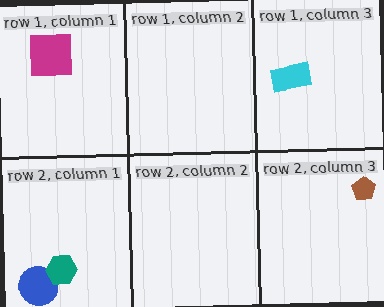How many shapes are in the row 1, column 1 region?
1.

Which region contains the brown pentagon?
The row 2, column 3 region.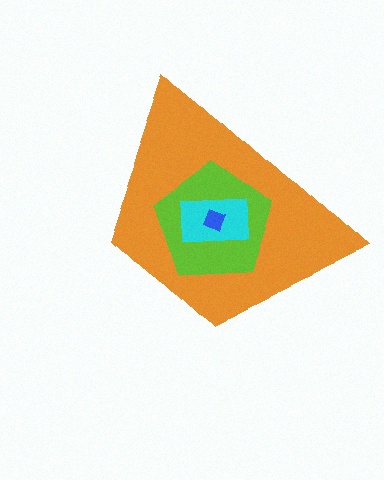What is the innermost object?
The blue square.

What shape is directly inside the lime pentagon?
The cyan rectangle.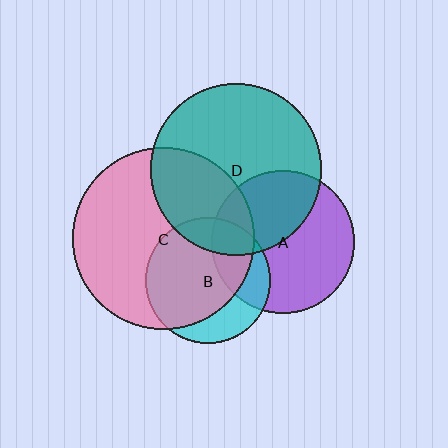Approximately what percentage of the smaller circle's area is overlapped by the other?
Approximately 35%.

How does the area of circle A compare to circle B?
Approximately 1.3 times.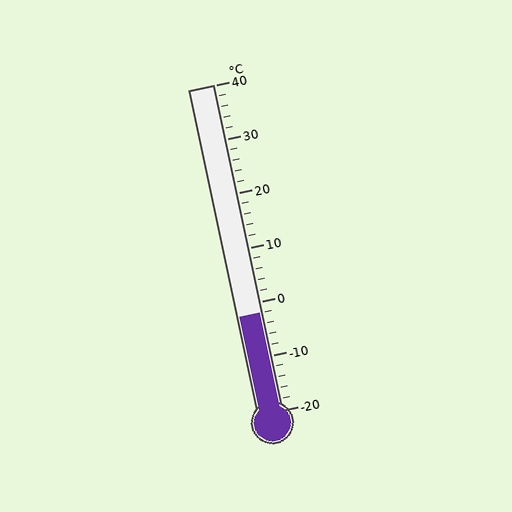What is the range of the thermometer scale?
The thermometer scale ranges from -20°C to 40°C.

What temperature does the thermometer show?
The thermometer shows approximately -2°C.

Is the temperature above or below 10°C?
The temperature is below 10°C.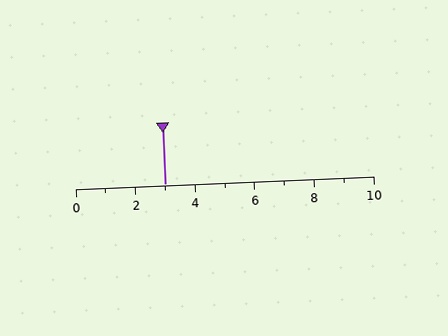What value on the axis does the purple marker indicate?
The marker indicates approximately 3.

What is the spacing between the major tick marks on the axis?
The major ticks are spaced 2 apart.